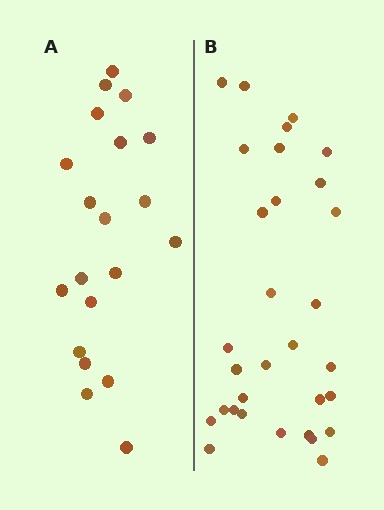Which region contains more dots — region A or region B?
Region B (the right region) has more dots.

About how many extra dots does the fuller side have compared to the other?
Region B has roughly 12 or so more dots than region A.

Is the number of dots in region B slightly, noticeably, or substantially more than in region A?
Region B has substantially more. The ratio is roughly 1.6 to 1.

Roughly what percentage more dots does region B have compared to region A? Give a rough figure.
About 55% more.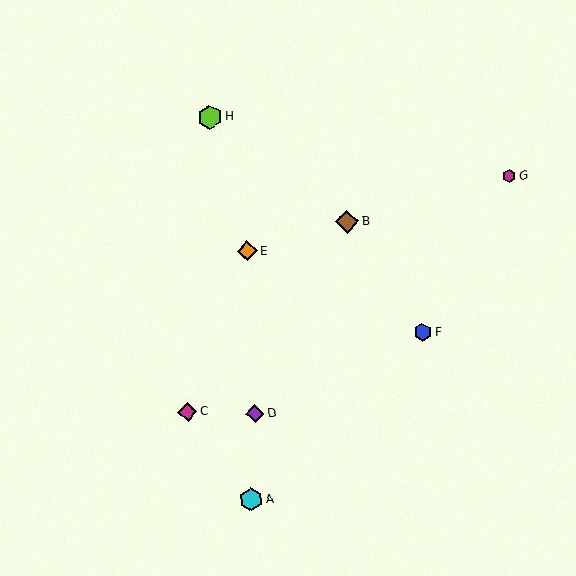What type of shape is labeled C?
Shape C is a magenta diamond.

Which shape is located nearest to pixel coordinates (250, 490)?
The cyan hexagon (labeled A) at (251, 500) is nearest to that location.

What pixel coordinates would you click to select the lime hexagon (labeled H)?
Click at (210, 117) to select the lime hexagon H.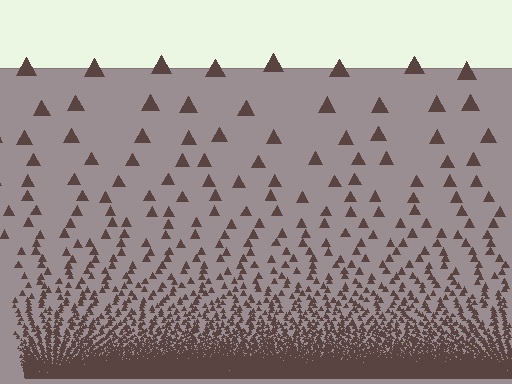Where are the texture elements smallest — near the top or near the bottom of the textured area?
Near the bottom.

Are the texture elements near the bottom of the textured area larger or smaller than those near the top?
Smaller. The gradient is inverted — elements near the bottom are smaller and denser.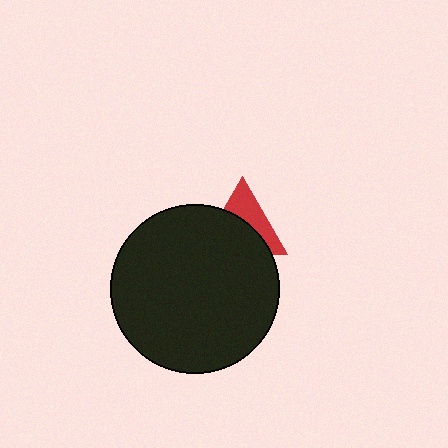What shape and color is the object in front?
The object in front is a black circle.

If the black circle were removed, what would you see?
You would see the complete red triangle.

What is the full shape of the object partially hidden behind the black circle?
The partially hidden object is a red triangle.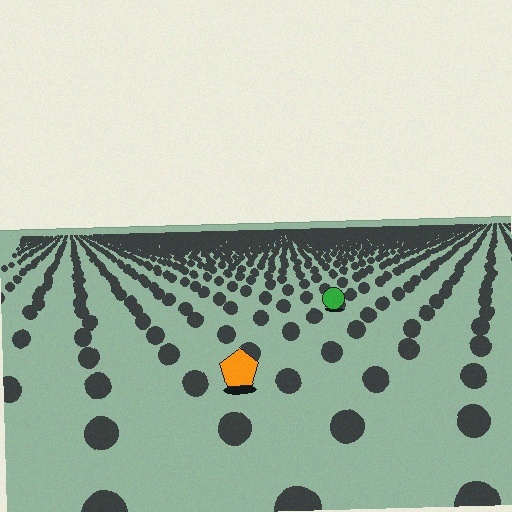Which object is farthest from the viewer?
The green circle is farthest from the viewer. It appears smaller and the ground texture around it is denser.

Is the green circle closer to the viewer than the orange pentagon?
No. The orange pentagon is closer — you can tell from the texture gradient: the ground texture is coarser near it.